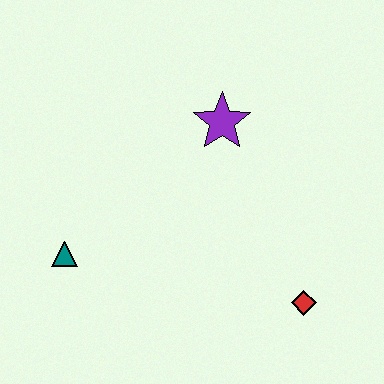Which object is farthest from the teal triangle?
The red diamond is farthest from the teal triangle.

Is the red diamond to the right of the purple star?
Yes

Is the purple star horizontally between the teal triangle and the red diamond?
Yes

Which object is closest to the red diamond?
The purple star is closest to the red diamond.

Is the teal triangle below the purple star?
Yes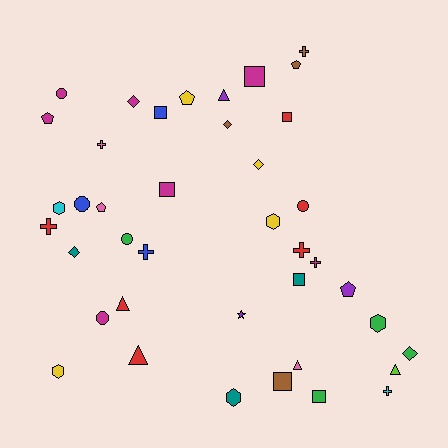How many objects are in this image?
There are 40 objects.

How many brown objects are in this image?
There are 4 brown objects.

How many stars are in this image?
There is 1 star.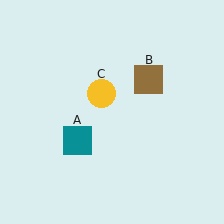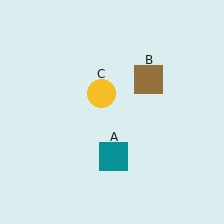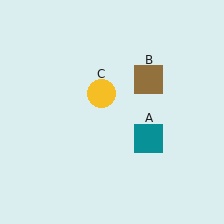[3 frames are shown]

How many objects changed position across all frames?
1 object changed position: teal square (object A).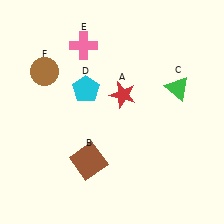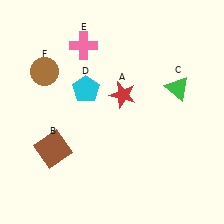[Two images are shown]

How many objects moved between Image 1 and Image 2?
1 object moved between the two images.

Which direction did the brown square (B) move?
The brown square (B) moved left.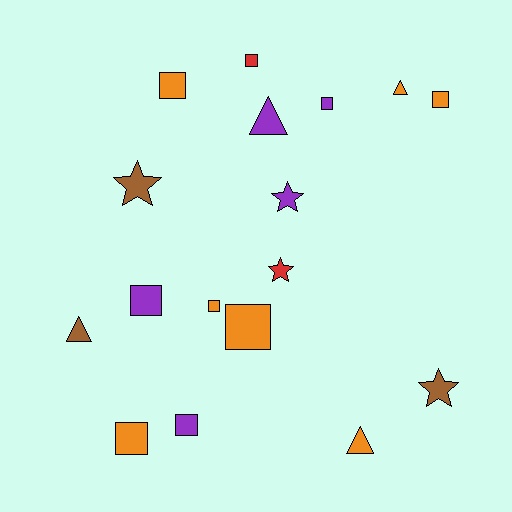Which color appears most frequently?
Orange, with 7 objects.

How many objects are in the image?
There are 17 objects.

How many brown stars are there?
There are 2 brown stars.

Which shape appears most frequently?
Square, with 9 objects.